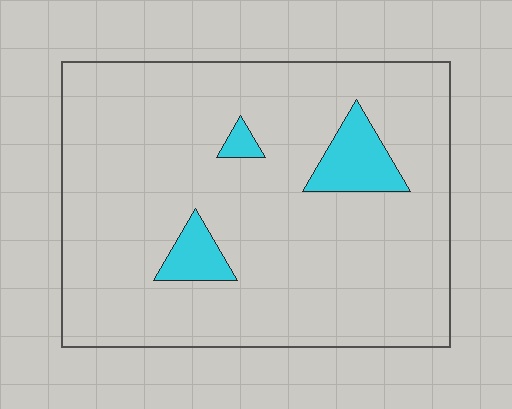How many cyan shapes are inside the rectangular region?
3.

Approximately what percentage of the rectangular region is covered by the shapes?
Approximately 10%.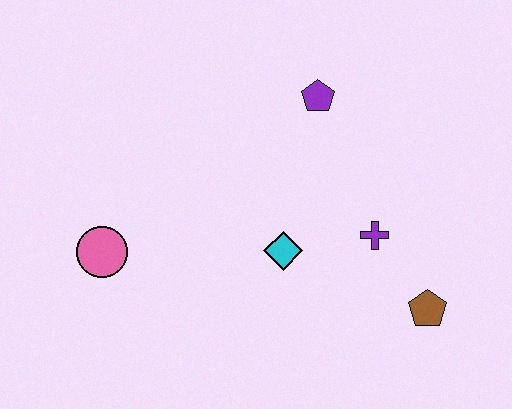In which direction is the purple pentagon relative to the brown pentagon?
The purple pentagon is above the brown pentagon.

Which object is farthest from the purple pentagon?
The pink circle is farthest from the purple pentagon.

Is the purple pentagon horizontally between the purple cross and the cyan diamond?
Yes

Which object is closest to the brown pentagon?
The purple cross is closest to the brown pentagon.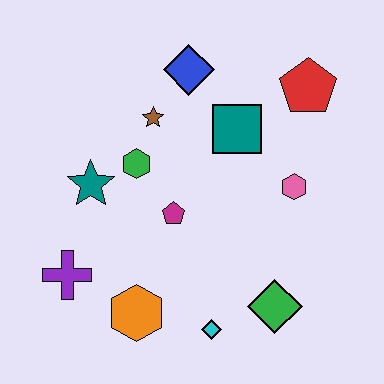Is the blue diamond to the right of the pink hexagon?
No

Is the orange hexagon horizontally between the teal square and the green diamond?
No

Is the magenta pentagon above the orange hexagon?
Yes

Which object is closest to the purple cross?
The orange hexagon is closest to the purple cross.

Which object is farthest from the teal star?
The red pentagon is farthest from the teal star.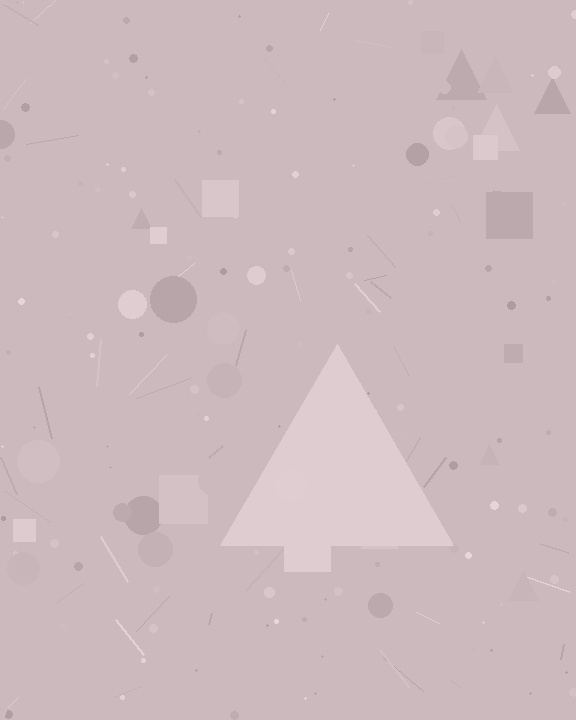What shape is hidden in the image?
A triangle is hidden in the image.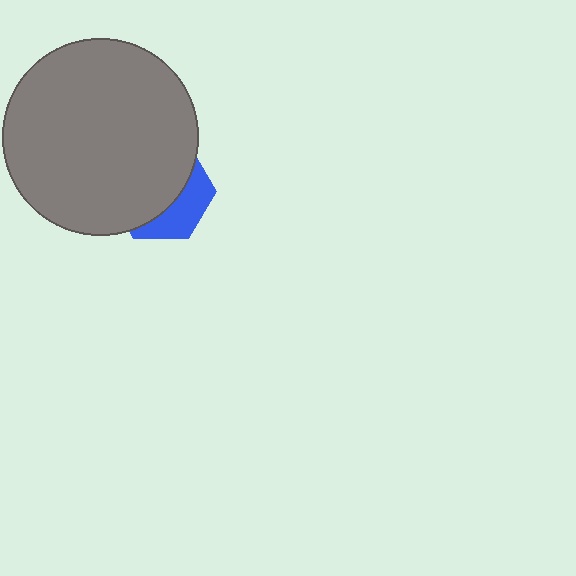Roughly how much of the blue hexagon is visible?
A small part of it is visible (roughly 34%).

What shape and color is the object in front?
The object in front is a gray circle.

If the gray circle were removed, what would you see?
You would see the complete blue hexagon.